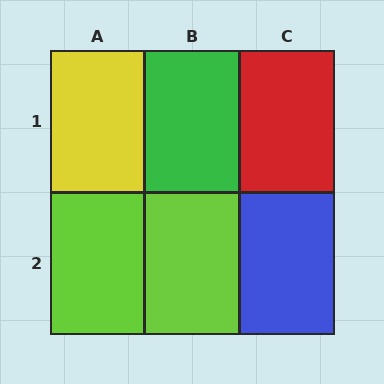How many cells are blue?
1 cell is blue.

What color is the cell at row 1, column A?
Yellow.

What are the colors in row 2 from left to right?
Lime, lime, blue.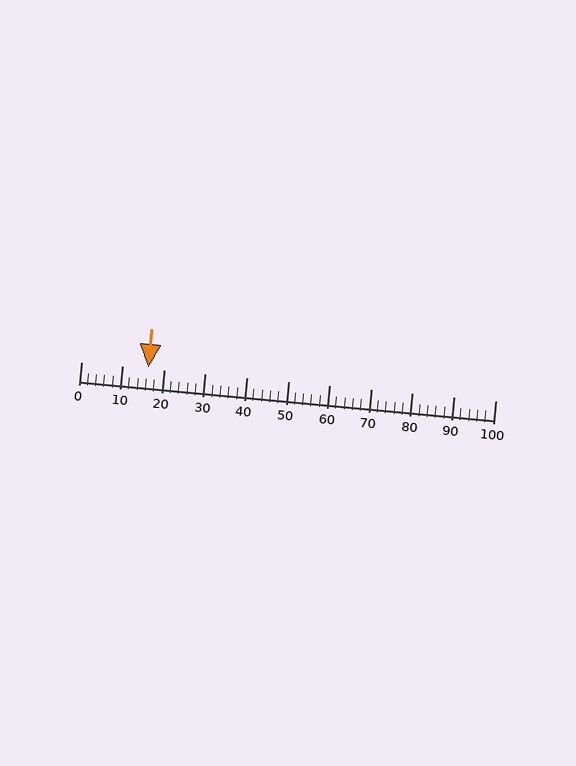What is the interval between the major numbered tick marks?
The major tick marks are spaced 10 units apart.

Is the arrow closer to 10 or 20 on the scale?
The arrow is closer to 20.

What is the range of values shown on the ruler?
The ruler shows values from 0 to 100.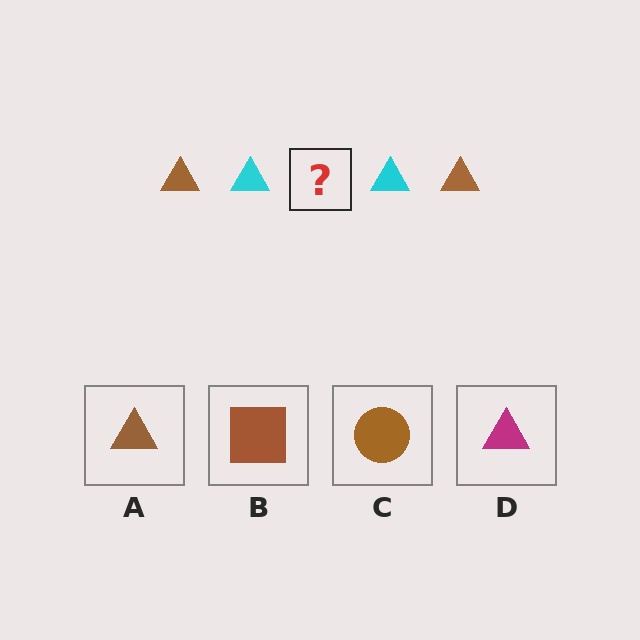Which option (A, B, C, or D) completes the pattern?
A.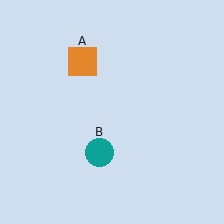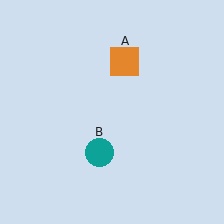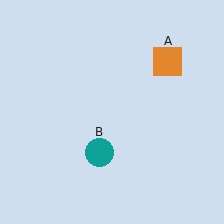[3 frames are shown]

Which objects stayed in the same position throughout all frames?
Teal circle (object B) remained stationary.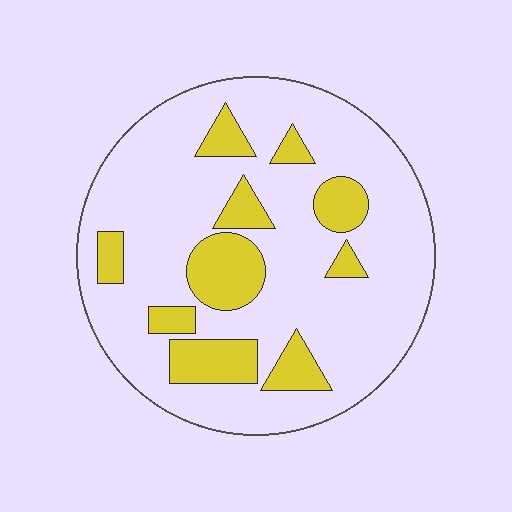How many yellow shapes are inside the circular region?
10.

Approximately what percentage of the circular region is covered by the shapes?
Approximately 20%.